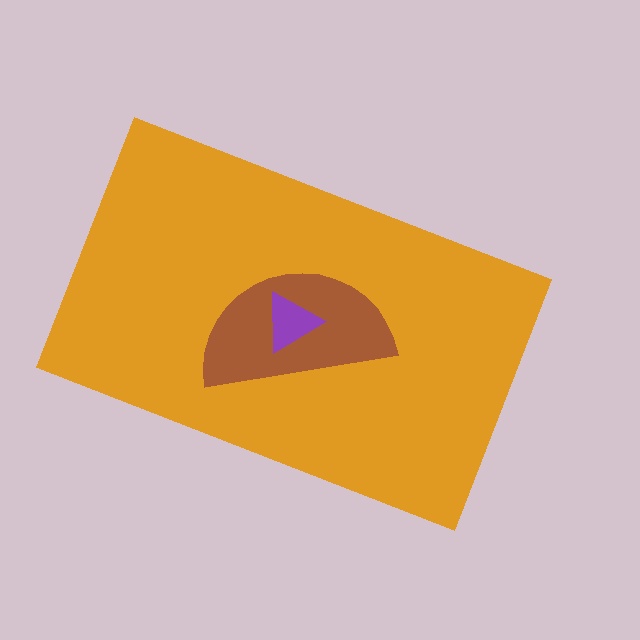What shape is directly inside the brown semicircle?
The purple triangle.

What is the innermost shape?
The purple triangle.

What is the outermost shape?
The orange rectangle.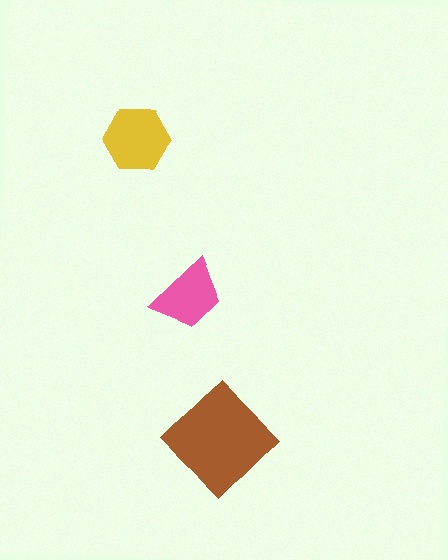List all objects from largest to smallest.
The brown diamond, the yellow hexagon, the pink trapezoid.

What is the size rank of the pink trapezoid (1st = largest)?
3rd.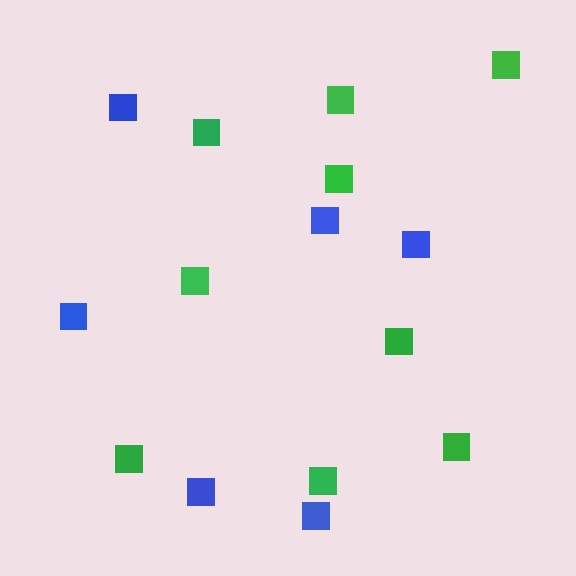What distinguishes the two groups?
There are 2 groups: one group of blue squares (6) and one group of green squares (9).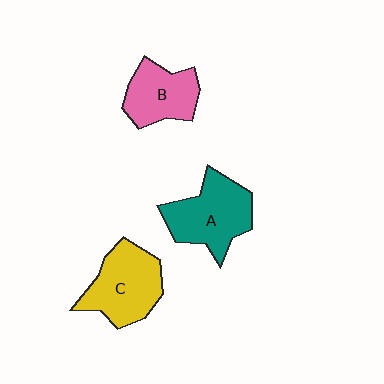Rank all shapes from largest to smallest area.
From largest to smallest: A (teal), C (yellow), B (pink).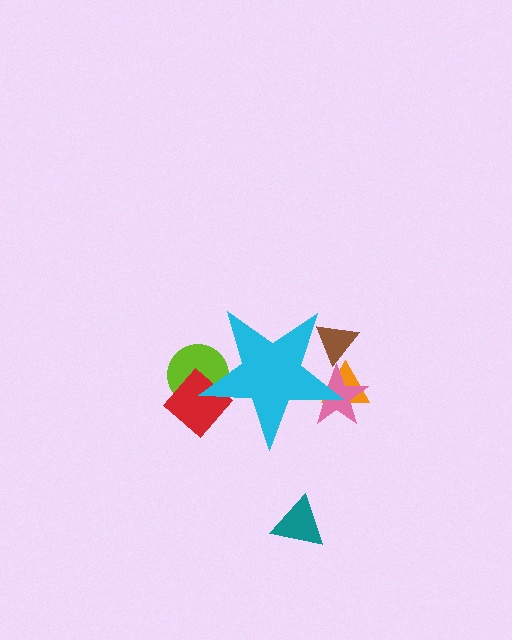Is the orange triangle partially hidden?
Yes, the orange triangle is partially hidden behind the cyan star.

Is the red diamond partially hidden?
Yes, the red diamond is partially hidden behind the cyan star.